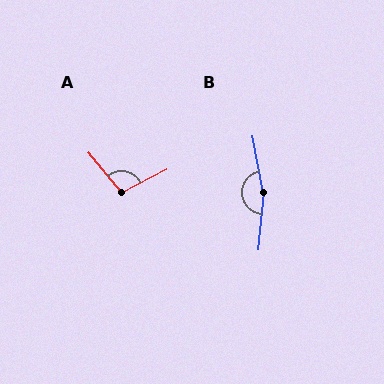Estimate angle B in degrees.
Approximately 164 degrees.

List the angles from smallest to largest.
A (102°), B (164°).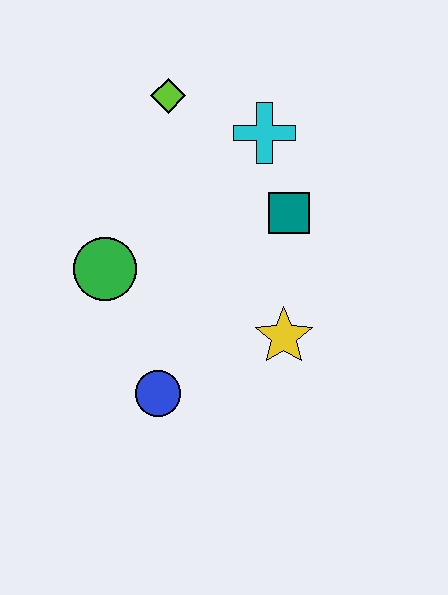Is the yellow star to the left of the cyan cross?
No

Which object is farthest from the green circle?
The cyan cross is farthest from the green circle.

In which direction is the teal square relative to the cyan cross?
The teal square is below the cyan cross.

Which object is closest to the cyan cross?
The teal square is closest to the cyan cross.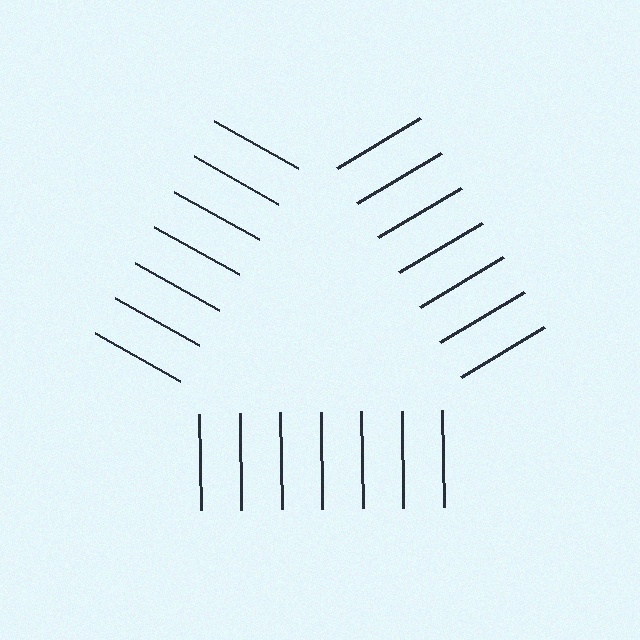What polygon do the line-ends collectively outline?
An illusory triangle — the line segments terminate on its edges but no continuous stroke is drawn.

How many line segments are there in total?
21 — 7 along each of the 3 edges.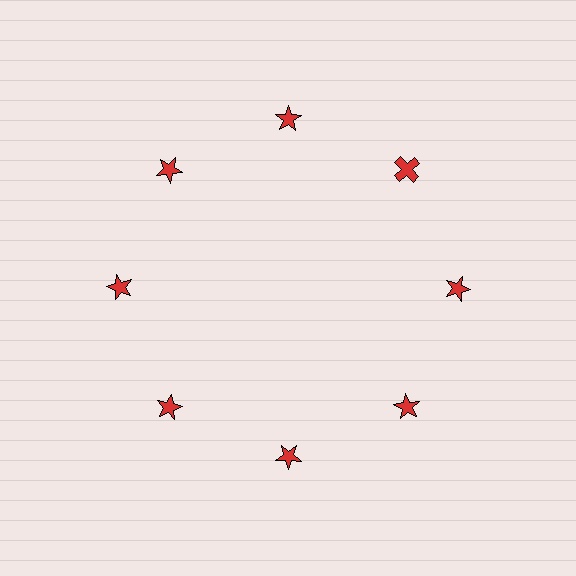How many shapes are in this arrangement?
There are 8 shapes arranged in a ring pattern.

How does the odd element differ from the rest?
It has a different shape: cross instead of star.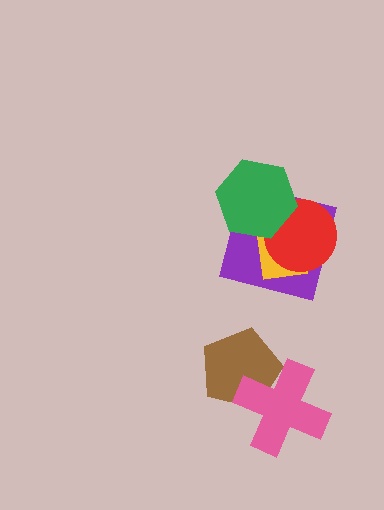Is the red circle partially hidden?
Yes, it is partially covered by another shape.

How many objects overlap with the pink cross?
1 object overlaps with the pink cross.